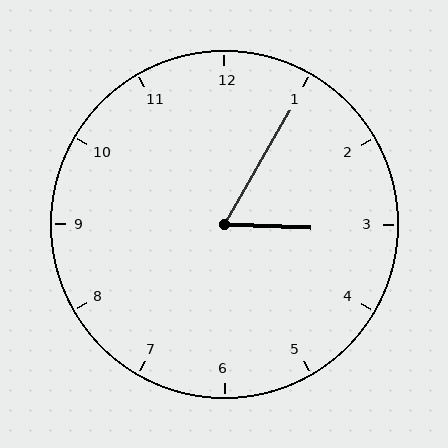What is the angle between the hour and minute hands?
Approximately 62 degrees.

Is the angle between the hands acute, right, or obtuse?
It is acute.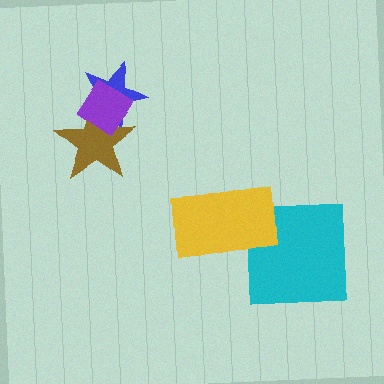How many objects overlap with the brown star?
2 objects overlap with the brown star.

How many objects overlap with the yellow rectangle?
1 object overlaps with the yellow rectangle.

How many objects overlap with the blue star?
2 objects overlap with the blue star.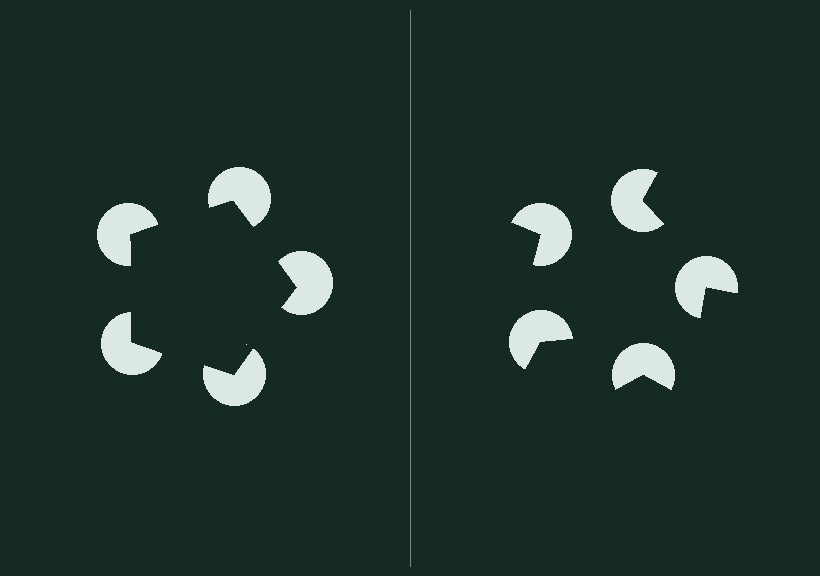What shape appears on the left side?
An illusory pentagon.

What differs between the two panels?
The pac-man discs are positioned identically on both sides; only the wedge orientations differ. On the left they align to a pentagon; on the right they are misaligned.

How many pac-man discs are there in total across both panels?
10 — 5 on each side.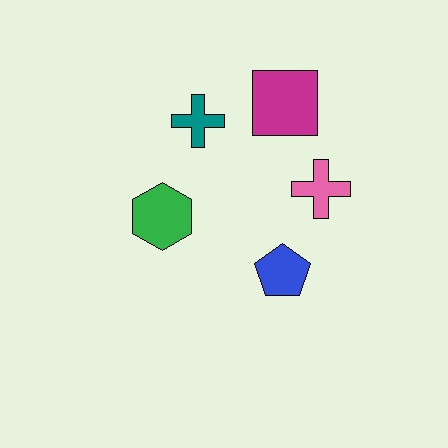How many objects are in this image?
There are 5 objects.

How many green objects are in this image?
There is 1 green object.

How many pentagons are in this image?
There is 1 pentagon.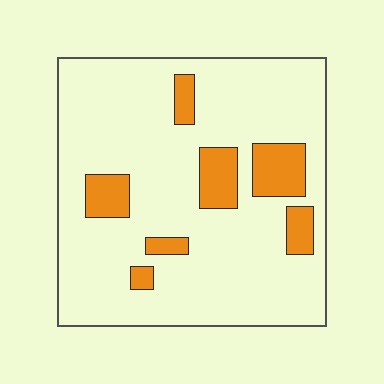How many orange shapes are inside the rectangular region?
7.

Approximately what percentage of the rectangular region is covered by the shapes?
Approximately 15%.